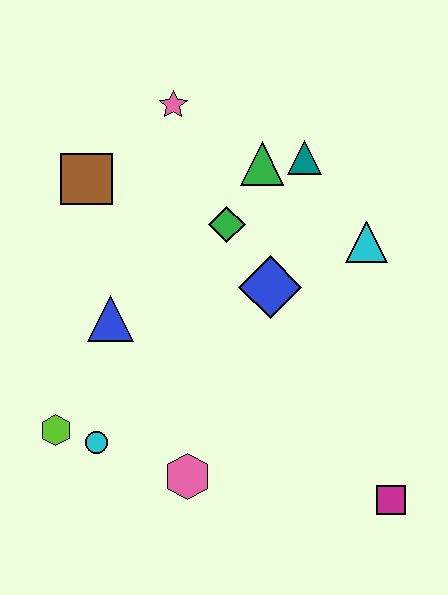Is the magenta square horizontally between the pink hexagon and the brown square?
No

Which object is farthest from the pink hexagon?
The pink star is farthest from the pink hexagon.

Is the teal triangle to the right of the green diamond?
Yes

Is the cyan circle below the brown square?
Yes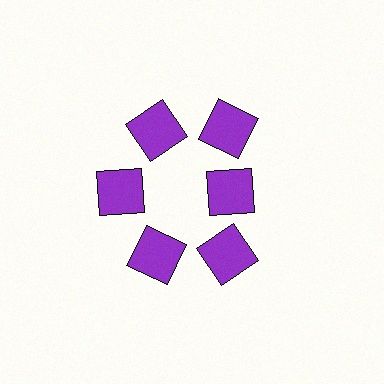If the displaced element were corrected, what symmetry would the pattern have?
It would have 6-fold rotational symmetry — the pattern would map onto itself every 60 degrees.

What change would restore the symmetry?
The symmetry would be restored by moving it outward, back onto the ring so that all 6 squares sit at equal angles and equal distance from the center.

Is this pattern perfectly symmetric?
No. The 6 purple squares are arranged in a ring, but one element near the 3 o'clock position is pulled inward toward the center, breaking the 6-fold rotational symmetry.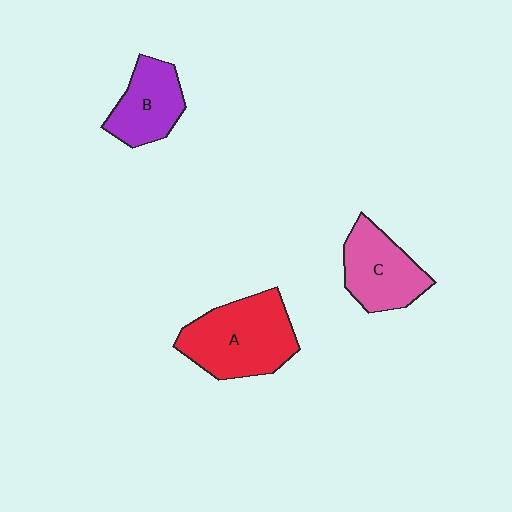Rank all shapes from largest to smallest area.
From largest to smallest: A (red), C (pink), B (purple).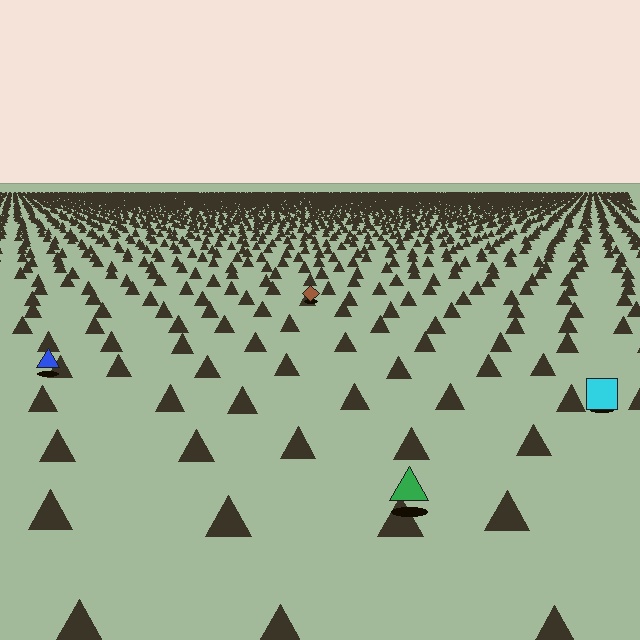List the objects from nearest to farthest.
From nearest to farthest: the green triangle, the cyan square, the blue triangle, the brown diamond.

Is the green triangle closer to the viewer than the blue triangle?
Yes. The green triangle is closer — you can tell from the texture gradient: the ground texture is coarser near it.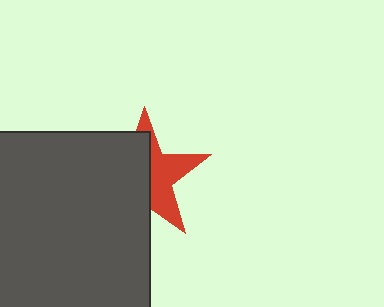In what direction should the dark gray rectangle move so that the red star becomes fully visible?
The dark gray rectangle should move left. That is the shortest direction to clear the overlap and leave the red star fully visible.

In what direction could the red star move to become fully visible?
The red star could move right. That would shift it out from behind the dark gray rectangle entirely.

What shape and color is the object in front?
The object in front is a dark gray rectangle.